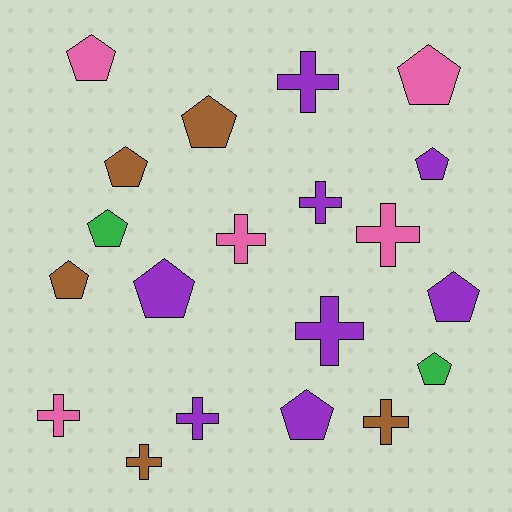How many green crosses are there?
There are no green crosses.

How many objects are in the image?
There are 20 objects.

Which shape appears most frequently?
Pentagon, with 11 objects.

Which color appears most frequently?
Purple, with 8 objects.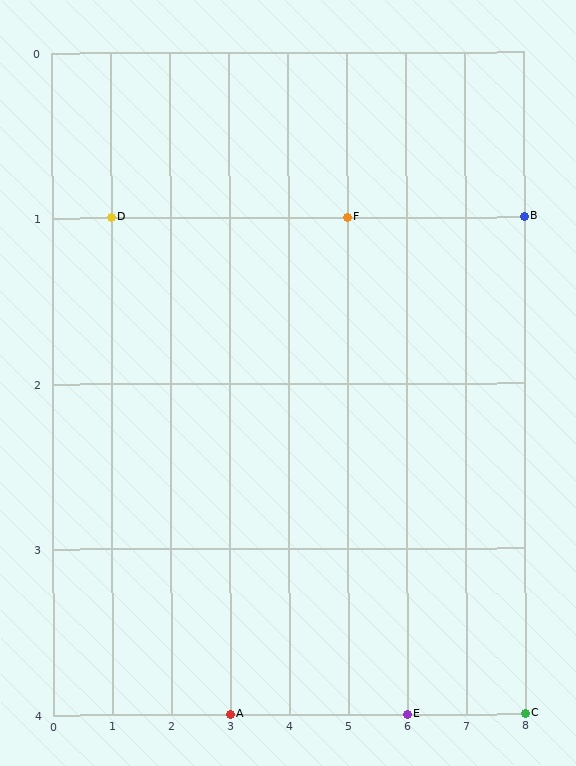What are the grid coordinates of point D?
Point D is at grid coordinates (1, 1).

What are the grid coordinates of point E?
Point E is at grid coordinates (6, 4).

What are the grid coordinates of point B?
Point B is at grid coordinates (8, 1).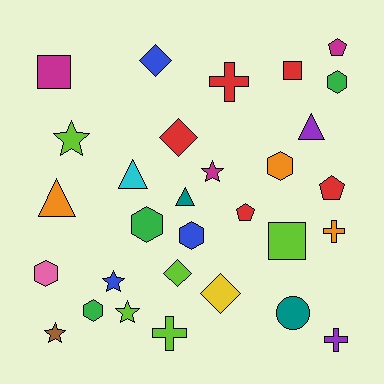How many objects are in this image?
There are 30 objects.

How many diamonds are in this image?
There are 4 diamonds.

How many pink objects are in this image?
There is 1 pink object.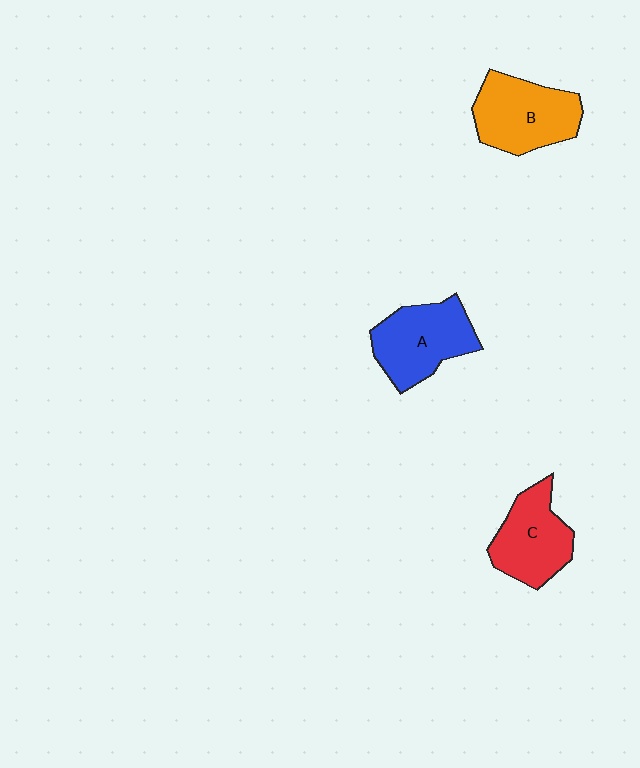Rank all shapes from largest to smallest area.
From largest to smallest: B (orange), A (blue), C (red).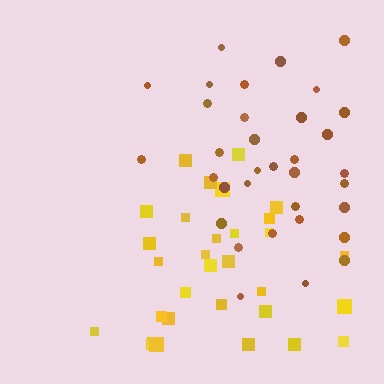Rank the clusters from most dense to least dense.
yellow, brown.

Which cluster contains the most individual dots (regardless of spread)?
Brown (34).